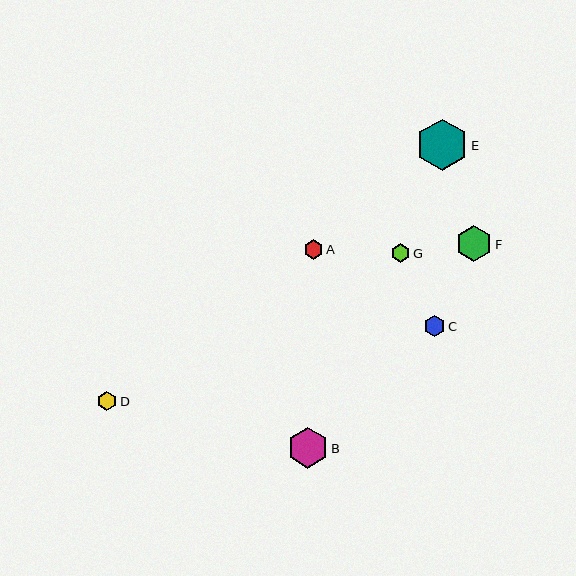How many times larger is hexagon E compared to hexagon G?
Hexagon E is approximately 2.8 times the size of hexagon G.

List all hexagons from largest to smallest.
From largest to smallest: E, B, F, C, A, D, G.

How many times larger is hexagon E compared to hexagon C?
Hexagon E is approximately 2.5 times the size of hexagon C.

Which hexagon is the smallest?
Hexagon G is the smallest with a size of approximately 19 pixels.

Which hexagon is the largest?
Hexagon E is the largest with a size of approximately 51 pixels.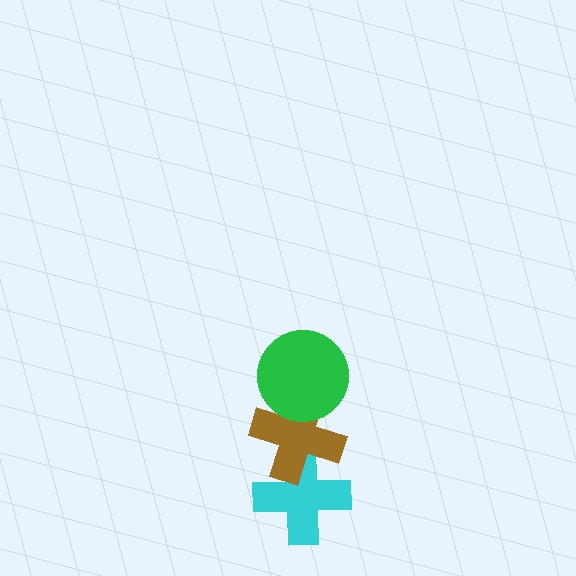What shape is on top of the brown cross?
The green circle is on top of the brown cross.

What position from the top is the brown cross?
The brown cross is 2nd from the top.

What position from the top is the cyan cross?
The cyan cross is 3rd from the top.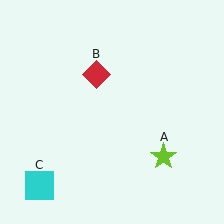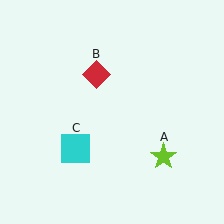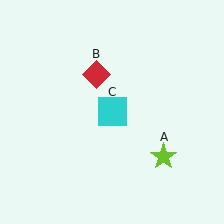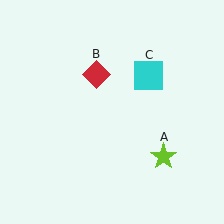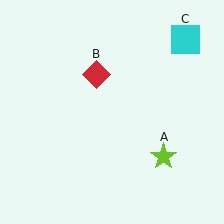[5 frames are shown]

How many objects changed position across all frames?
1 object changed position: cyan square (object C).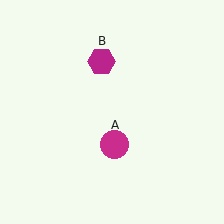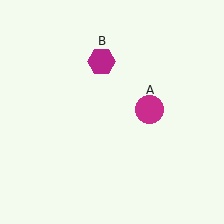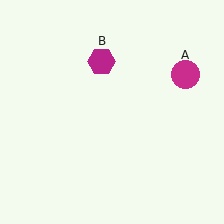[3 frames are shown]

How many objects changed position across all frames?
1 object changed position: magenta circle (object A).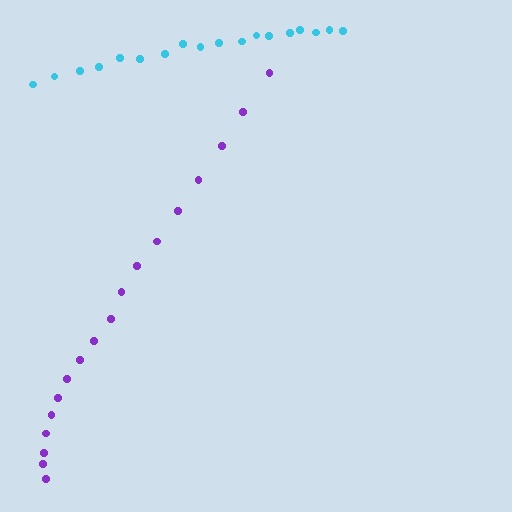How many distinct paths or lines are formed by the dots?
There are 2 distinct paths.